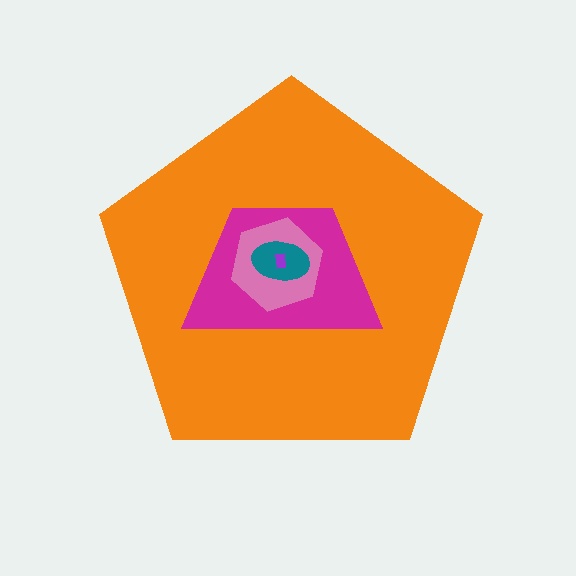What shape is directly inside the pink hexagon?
The teal ellipse.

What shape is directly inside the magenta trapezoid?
The pink hexagon.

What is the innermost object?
The purple rectangle.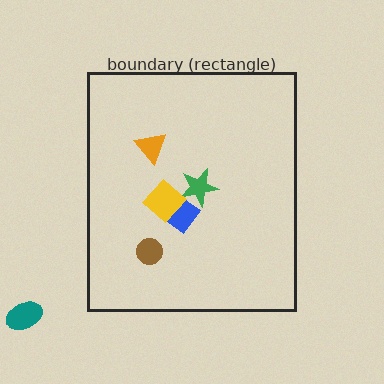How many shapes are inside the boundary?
5 inside, 1 outside.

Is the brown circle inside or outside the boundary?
Inside.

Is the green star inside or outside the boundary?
Inside.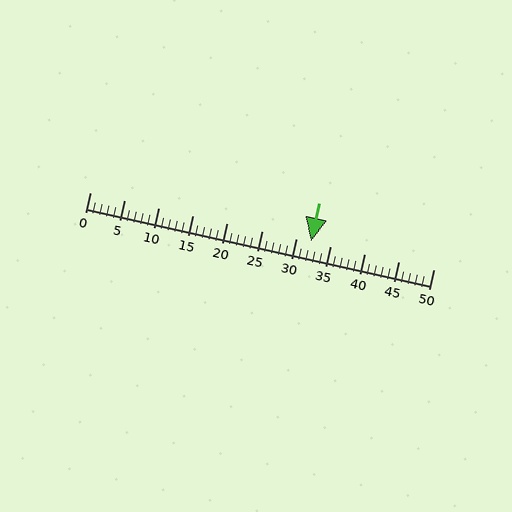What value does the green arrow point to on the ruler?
The green arrow points to approximately 32.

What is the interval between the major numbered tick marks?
The major tick marks are spaced 5 units apart.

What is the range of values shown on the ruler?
The ruler shows values from 0 to 50.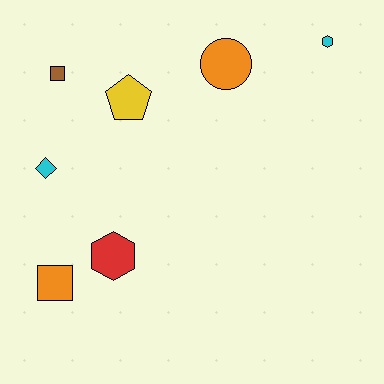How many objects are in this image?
There are 7 objects.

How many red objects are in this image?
There is 1 red object.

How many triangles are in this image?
There are no triangles.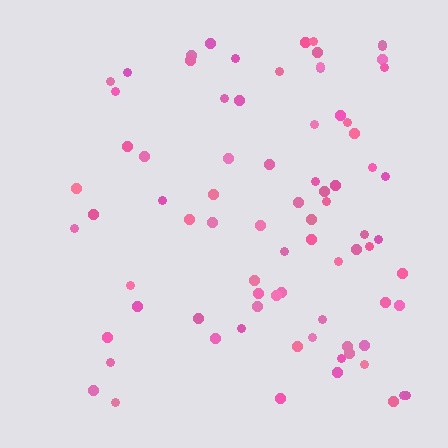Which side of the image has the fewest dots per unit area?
The left.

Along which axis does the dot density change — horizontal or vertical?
Horizontal.